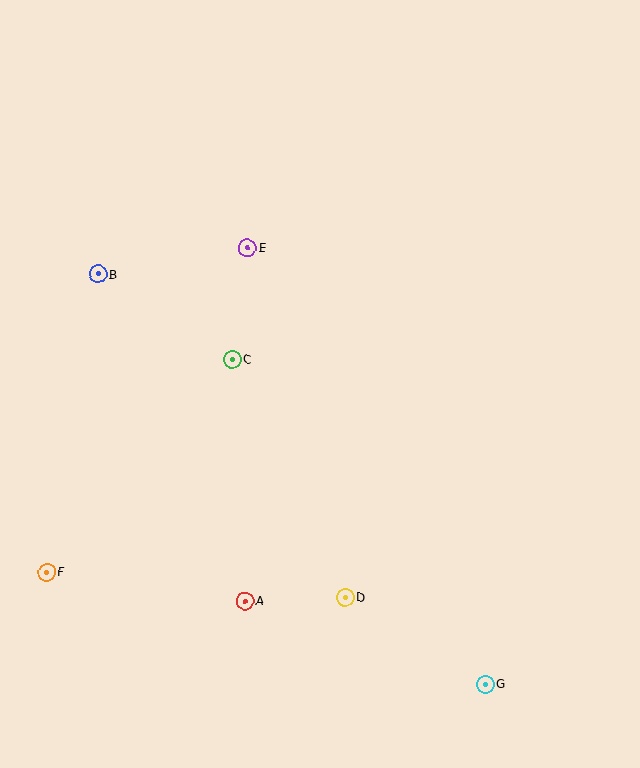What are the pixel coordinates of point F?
Point F is at (47, 572).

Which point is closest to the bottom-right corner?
Point G is closest to the bottom-right corner.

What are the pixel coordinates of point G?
Point G is at (485, 684).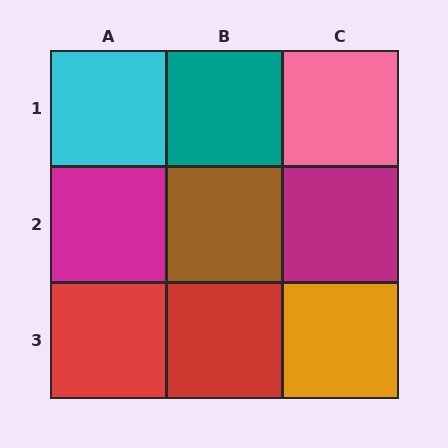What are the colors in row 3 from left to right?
Red, red, orange.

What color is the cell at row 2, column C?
Magenta.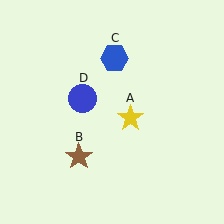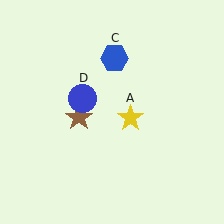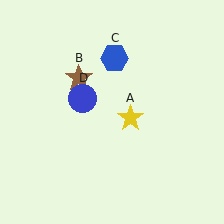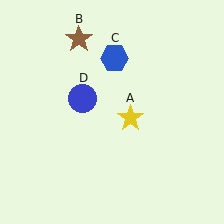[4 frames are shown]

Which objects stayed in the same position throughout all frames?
Yellow star (object A) and blue hexagon (object C) and blue circle (object D) remained stationary.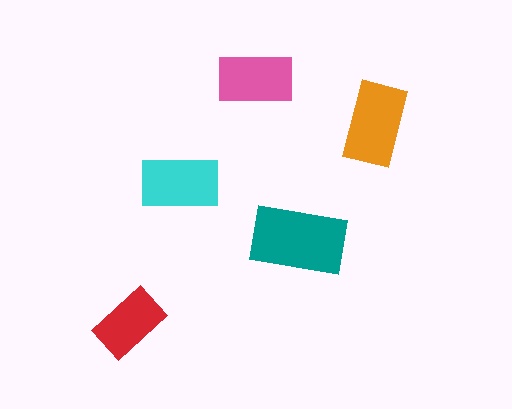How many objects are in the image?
There are 5 objects in the image.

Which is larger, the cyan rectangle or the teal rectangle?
The teal one.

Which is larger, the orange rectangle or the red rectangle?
The orange one.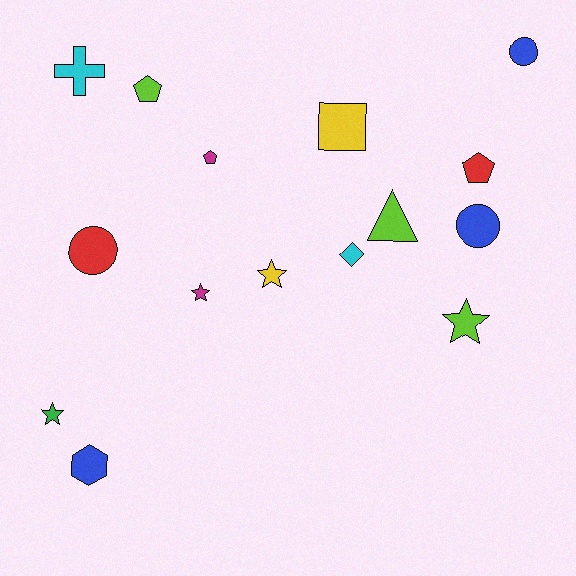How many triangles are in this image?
There is 1 triangle.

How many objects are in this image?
There are 15 objects.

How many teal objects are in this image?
There are no teal objects.